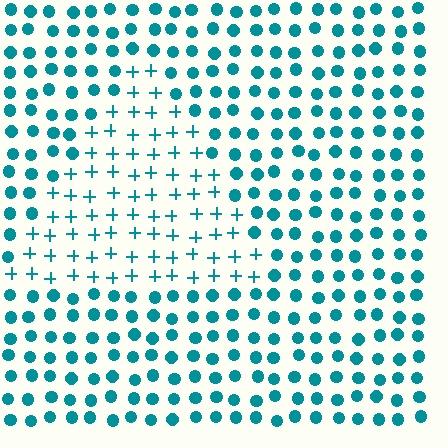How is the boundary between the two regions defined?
The boundary is defined by a change in element shape: plus signs inside vs. circles outside. All elements share the same color and spacing.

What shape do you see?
I see a triangle.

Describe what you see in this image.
The image is filled with small teal elements arranged in a uniform grid. A triangle-shaped region contains plus signs, while the surrounding area contains circles. The boundary is defined purely by the change in element shape.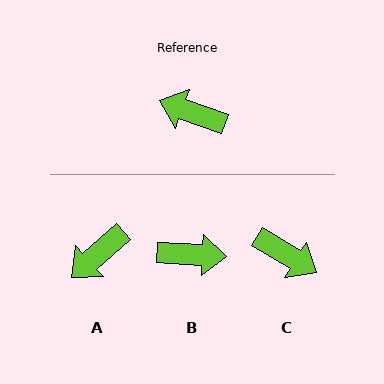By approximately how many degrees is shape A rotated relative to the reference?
Approximately 61 degrees counter-clockwise.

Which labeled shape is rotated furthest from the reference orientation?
C, about 168 degrees away.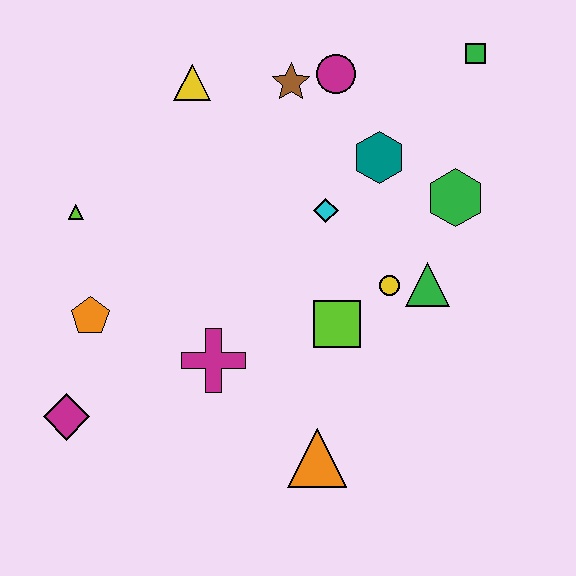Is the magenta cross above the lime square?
No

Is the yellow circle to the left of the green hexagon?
Yes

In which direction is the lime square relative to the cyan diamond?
The lime square is below the cyan diamond.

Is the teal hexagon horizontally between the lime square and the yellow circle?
Yes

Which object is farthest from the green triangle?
The magenta diamond is farthest from the green triangle.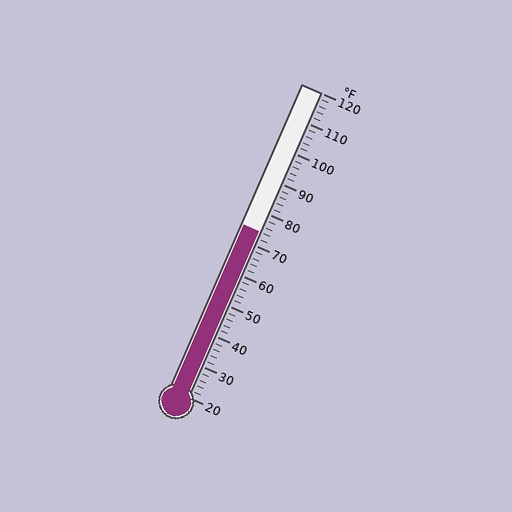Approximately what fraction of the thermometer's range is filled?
The thermometer is filled to approximately 55% of its range.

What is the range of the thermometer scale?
The thermometer scale ranges from 20°F to 120°F.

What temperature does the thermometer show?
The thermometer shows approximately 74°F.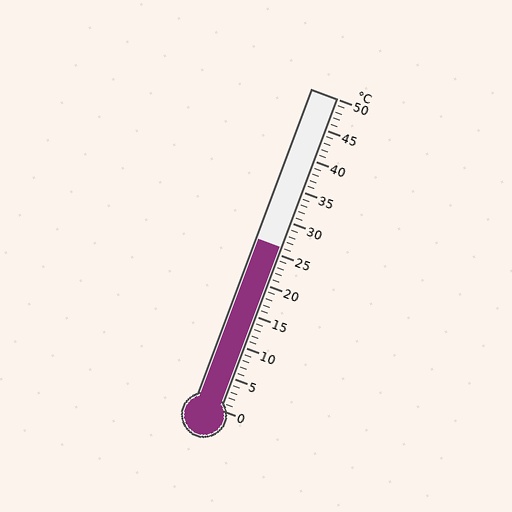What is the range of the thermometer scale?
The thermometer scale ranges from 0°C to 50°C.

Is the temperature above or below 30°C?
The temperature is below 30°C.